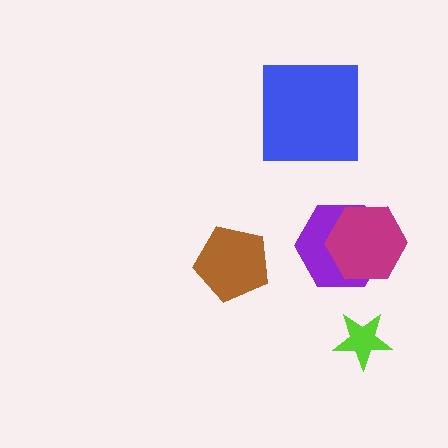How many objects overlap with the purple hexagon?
1 object overlaps with the purple hexagon.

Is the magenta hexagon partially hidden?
No, no other shape covers it.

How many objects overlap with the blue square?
0 objects overlap with the blue square.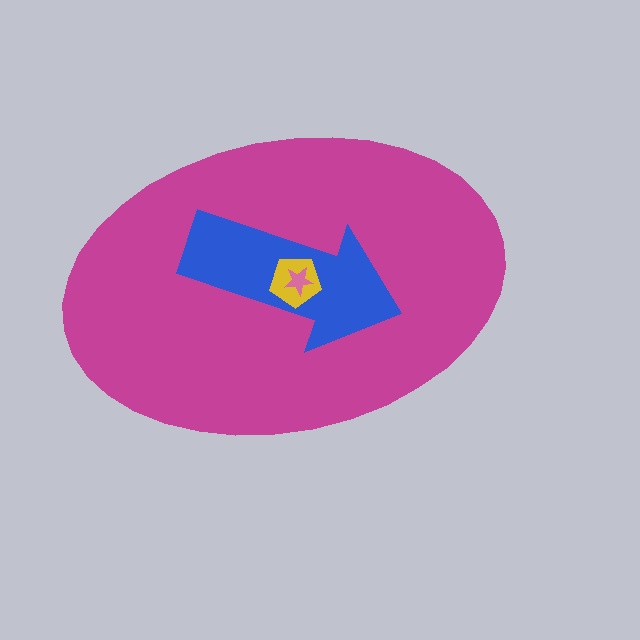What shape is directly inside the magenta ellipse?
The blue arrow.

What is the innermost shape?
The pink star.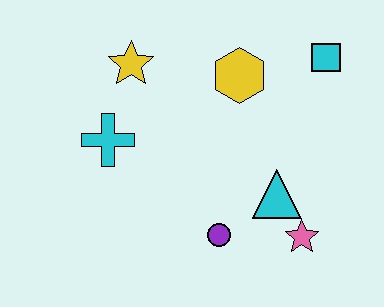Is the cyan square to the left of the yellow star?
No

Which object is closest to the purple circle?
The cyan triangle is closest to the purple circle.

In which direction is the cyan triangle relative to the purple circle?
The cyan triangle is to the right of the purple circle.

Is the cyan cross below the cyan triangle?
No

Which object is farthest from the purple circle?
The cyan square is farthest from the purple circle.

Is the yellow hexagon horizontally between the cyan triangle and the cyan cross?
Yes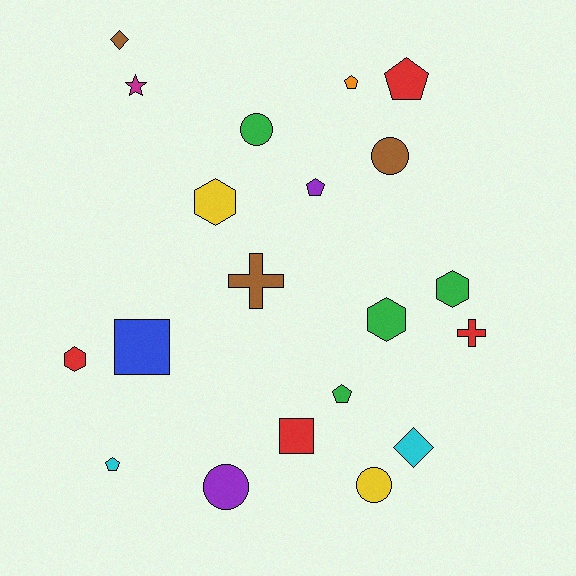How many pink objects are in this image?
There are no pink objects.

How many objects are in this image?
There are 20 objects.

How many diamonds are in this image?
There are 2 diamonds.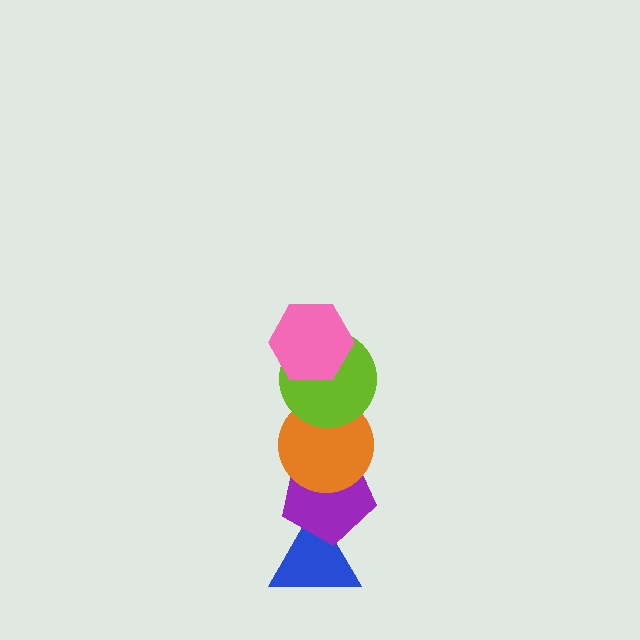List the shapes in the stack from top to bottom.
From top to bottom: the pink hexagon, the lime circle, the orange circle, the purple pentagon, the blue triangle.